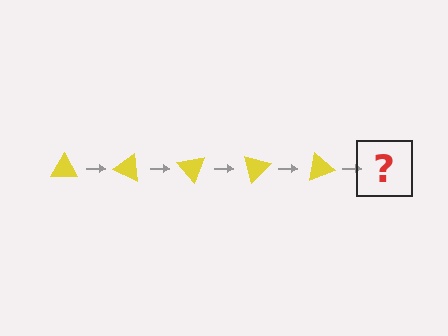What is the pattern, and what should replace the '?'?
The pattern is that the triangle rotates 25 degrees each step. The '?' should be a yellow triangle rotated 125 degrees.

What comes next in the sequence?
The next element should be a yellow triangle rotated 125 degrees.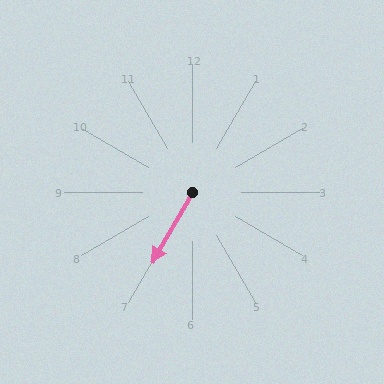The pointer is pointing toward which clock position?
Roughly 7 o'clock.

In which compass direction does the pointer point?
Southwest.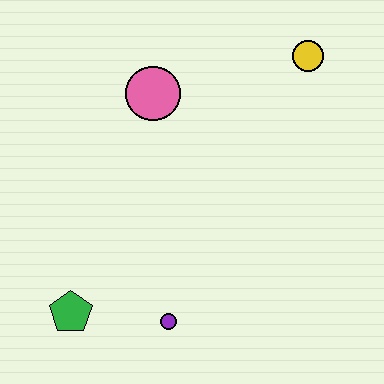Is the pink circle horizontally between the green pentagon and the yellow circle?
Yes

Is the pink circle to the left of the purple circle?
Yes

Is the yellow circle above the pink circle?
Yes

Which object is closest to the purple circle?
The green pentagon is closest to the purple circle.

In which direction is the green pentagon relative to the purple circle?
The green pentagon is to the left of the purple circle.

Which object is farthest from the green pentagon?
The yellow circle is farthest from the green pentagon.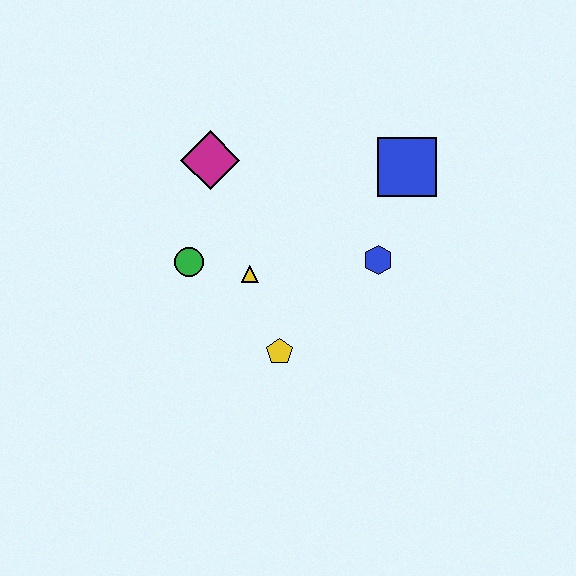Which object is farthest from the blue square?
The green circle is farthest from the blue square.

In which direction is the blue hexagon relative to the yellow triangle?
The blue hexagon is to the right of the yellow triangle.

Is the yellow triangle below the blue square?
Yes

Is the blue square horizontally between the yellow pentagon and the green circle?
No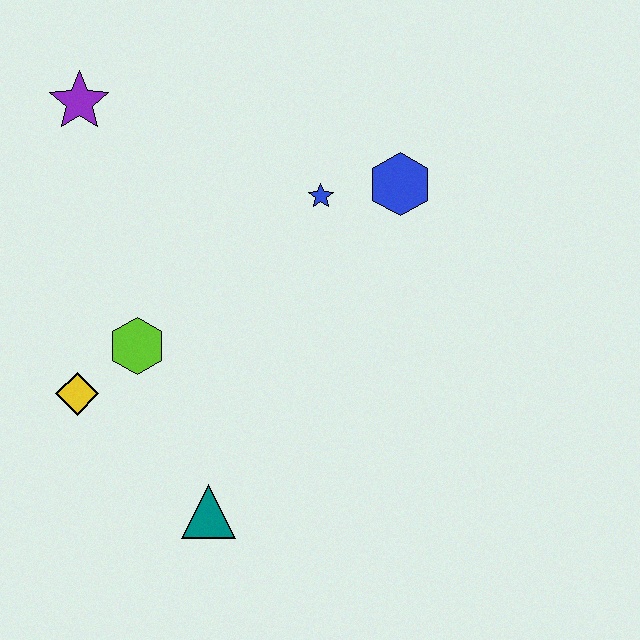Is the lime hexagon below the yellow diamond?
No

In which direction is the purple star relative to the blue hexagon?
The purple star is to the left of the blue hexagon.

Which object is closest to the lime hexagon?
The yellow diamond is closest to the lime hexagon.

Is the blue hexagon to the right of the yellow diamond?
Yes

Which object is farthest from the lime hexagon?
The blue hexagon is farthest from the lime hexagon.